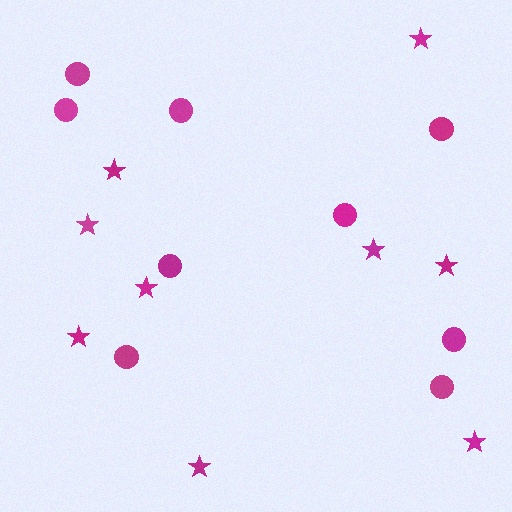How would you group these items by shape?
There are 2 groups: one group of stars (9) and one group of circles (9).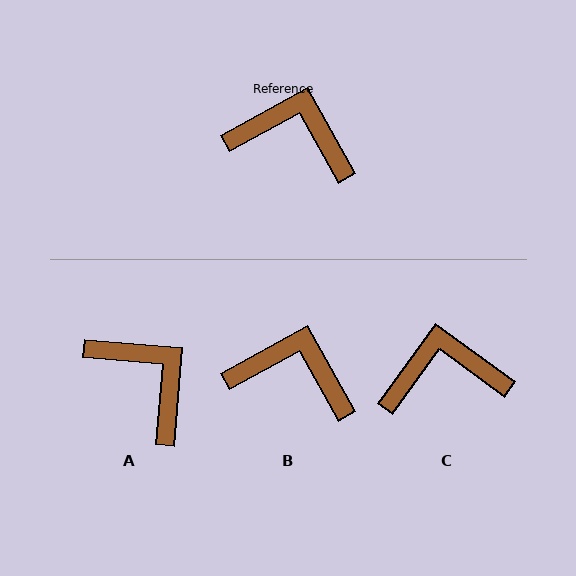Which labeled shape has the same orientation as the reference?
B.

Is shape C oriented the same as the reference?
No, it is off by about 25 degrees.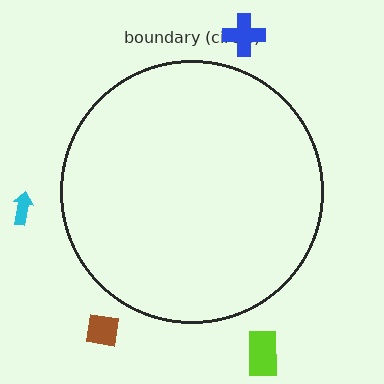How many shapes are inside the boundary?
0 inside, 4 outside.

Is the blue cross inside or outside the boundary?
Outside.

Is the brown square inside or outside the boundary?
Outside.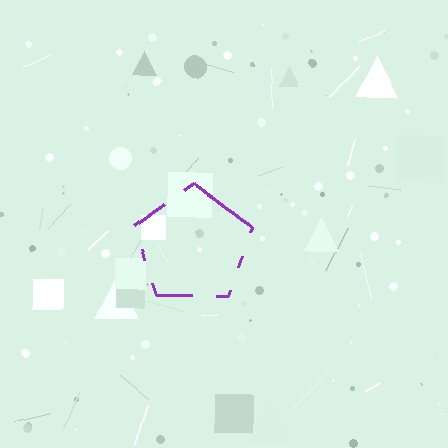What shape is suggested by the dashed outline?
The dashed outline suggests a pentagon.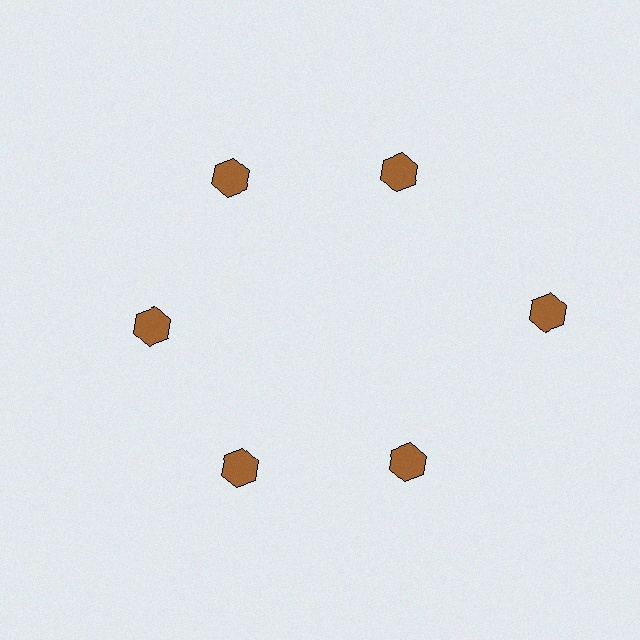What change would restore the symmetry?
The symmetry would be restored by moving it inward, back onto the ring so that all 6 hexagons sit at equal angles and equal distance from the center.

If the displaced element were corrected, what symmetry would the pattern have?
It would have 6-fold rotational symmetry — the pattern would map onto itself every 60 degrees.